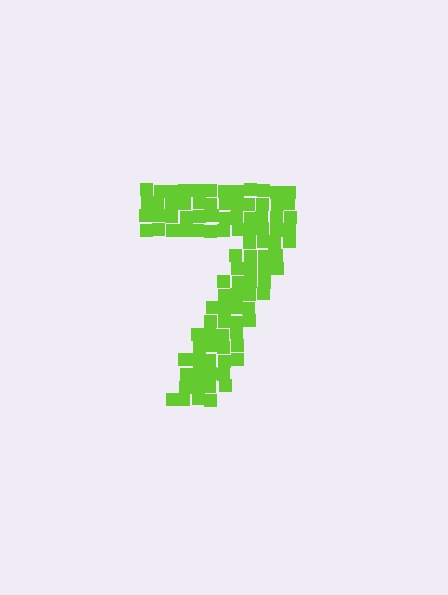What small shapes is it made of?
It is made of small squares.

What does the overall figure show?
The overall figure shows the digit 7.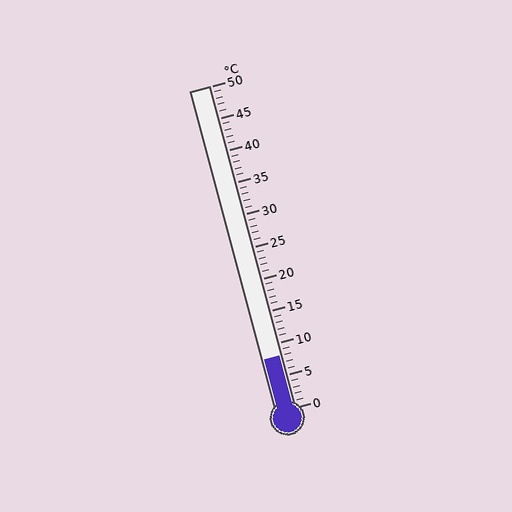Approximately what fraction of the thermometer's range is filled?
The thermometer is filled to approximately 15% of its range.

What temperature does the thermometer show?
The thermometer shows approximately 8°C.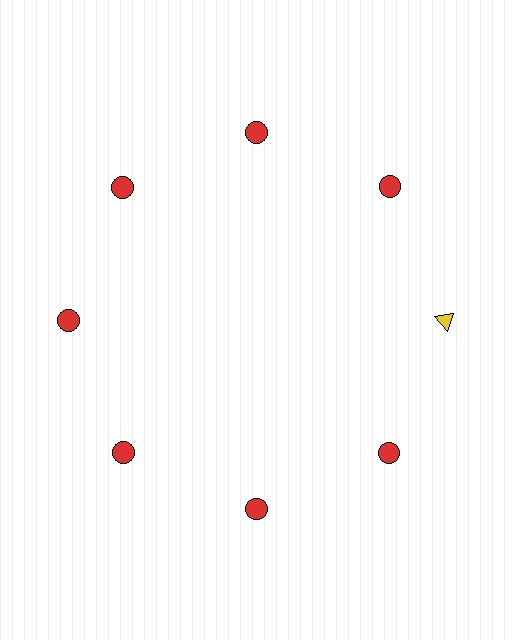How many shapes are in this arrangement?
There are 8 shapes arranged in a ring pattern.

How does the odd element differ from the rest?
It differs in both color (yellow instead of red) and shape (triangle instead of circle).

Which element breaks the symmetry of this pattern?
The yellow triangle at roughly the 3 o'clock position breaks the symmetry. All other shapes are red circles.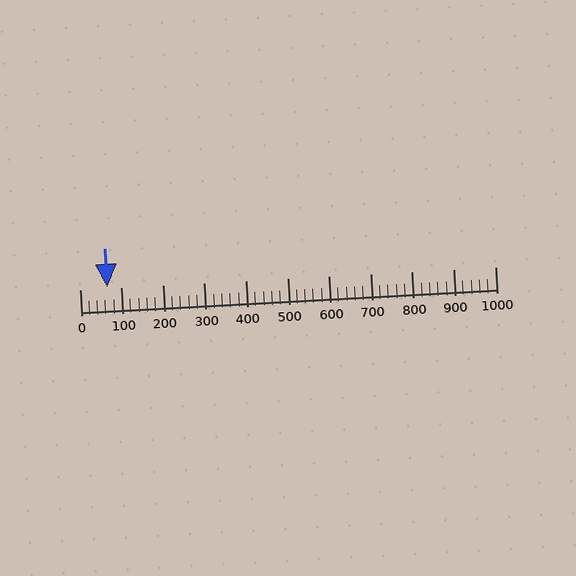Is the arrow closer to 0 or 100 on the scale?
The arrow is closer to 100.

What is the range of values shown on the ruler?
The ruler shows values from 0 to 1000.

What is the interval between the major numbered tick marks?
The major tick marks are spaced 100 units apart.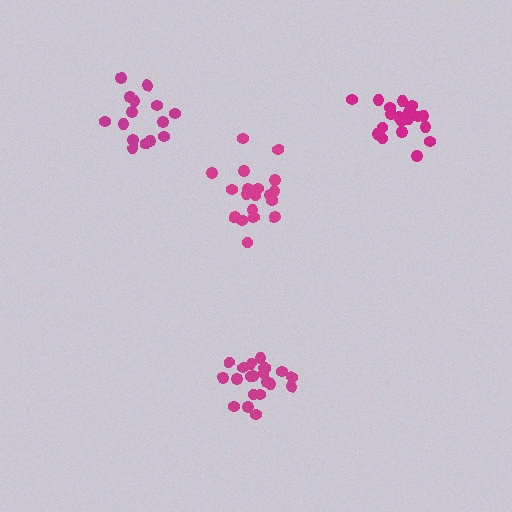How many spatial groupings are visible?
There are 4 spatial groupings.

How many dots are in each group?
Group 1: 21 dots, Group 2: 20 dots, Group 3: 15 dots, Group 4: 21 dots (77 total).